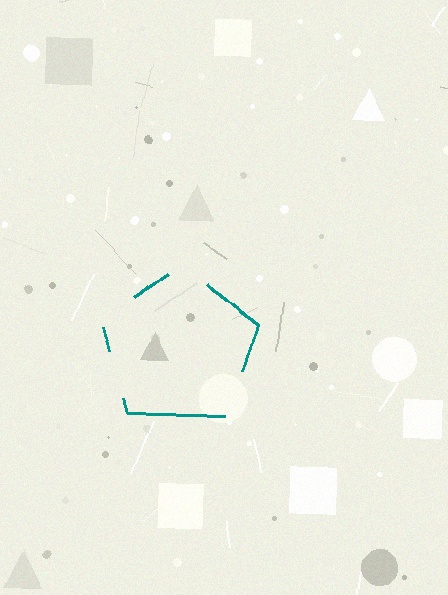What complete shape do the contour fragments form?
The contour fragments form a pentagon.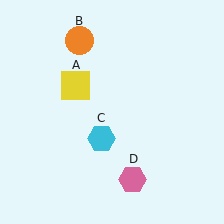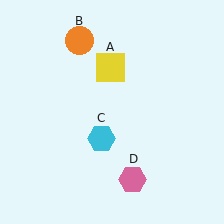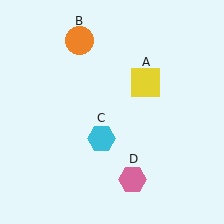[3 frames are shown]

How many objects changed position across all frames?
1 object changed position: yellow square (object A).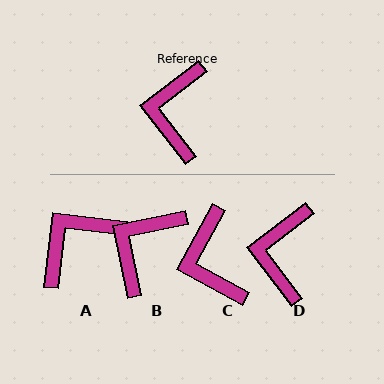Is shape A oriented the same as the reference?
No, it is off by about 44 degrees.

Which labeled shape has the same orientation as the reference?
D.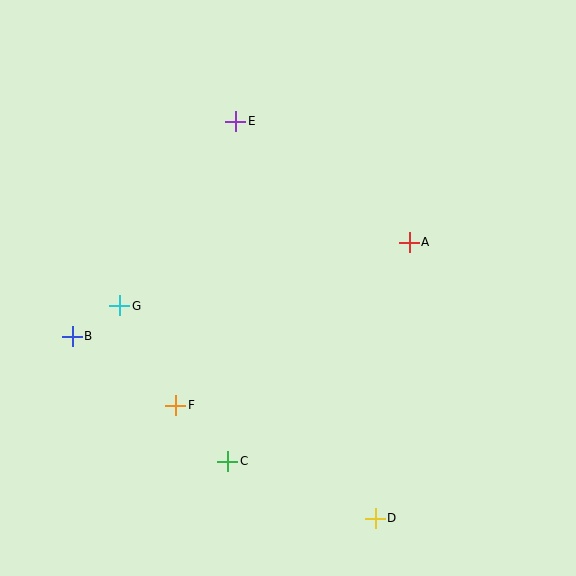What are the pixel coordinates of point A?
Point A is at (409, 242).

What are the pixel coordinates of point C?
Point C is at (228, 461).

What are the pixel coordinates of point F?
Point F is at (176, 405).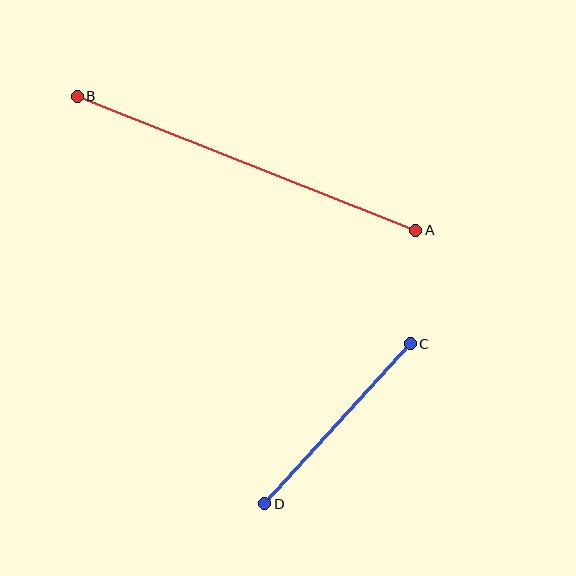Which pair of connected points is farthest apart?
Points A and B are farthest apart.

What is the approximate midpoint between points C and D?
The midpoint is at approximately (338, 424) pixels.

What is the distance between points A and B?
The distance is approximately 364 pixels.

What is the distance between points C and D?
The distance is approximately 216 pixels.